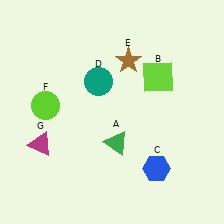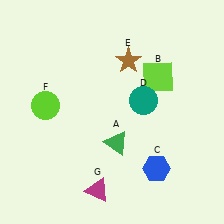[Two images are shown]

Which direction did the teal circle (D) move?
The teal circle (D) moved right.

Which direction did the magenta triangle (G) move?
The magenta triangle (G) moved right.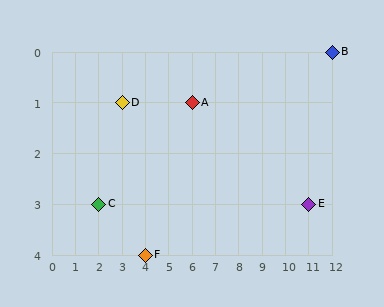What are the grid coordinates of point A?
Point A is at grid coordinates (6, 1).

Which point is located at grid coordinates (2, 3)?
Point C is at (2, 3).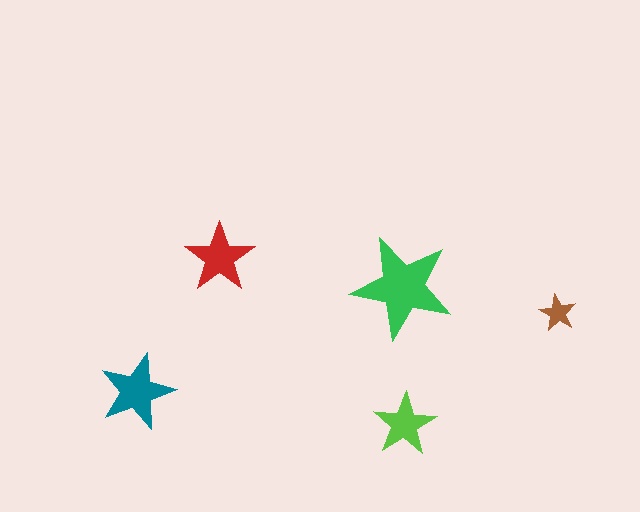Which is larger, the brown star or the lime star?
The lime one.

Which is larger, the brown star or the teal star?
The teal one.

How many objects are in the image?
There are 5 objects in the image.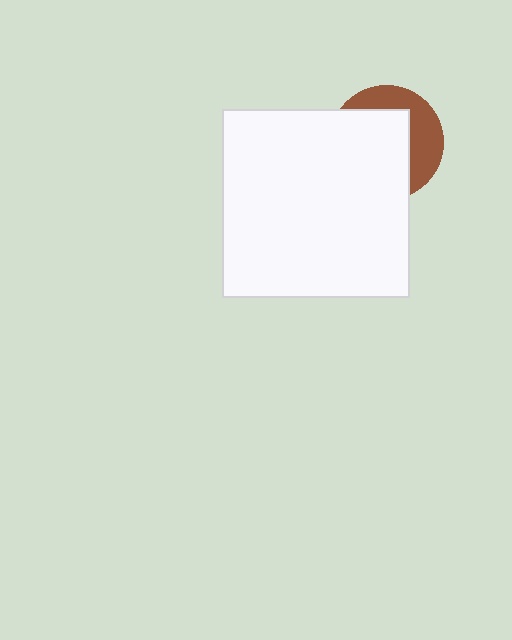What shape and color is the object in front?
The object in front is a white square.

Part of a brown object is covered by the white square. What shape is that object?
It is a circle.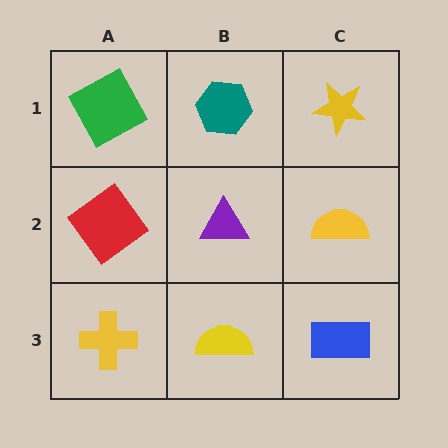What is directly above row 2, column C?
A yellow star.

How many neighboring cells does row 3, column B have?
3.